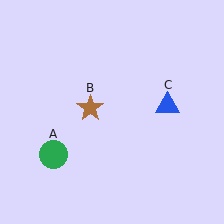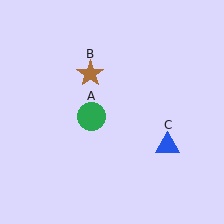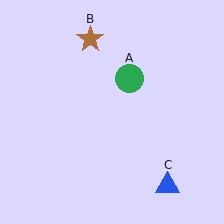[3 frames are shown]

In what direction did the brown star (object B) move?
The brown star (object B) moved up.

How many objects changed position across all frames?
3 objects changed position: green circle (object A), brown star (object B), blue triangle (object C).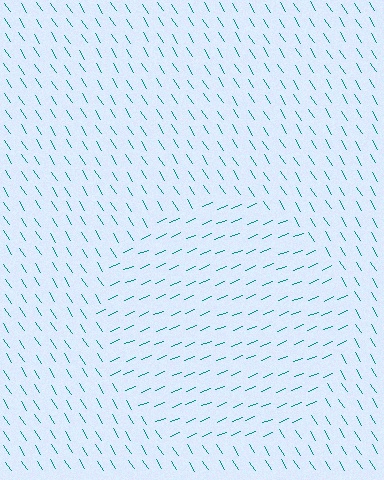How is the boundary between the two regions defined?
The boundary is defined purely by a change in line orientation (approximately 80 degrees difference). All lines are the same color and thickness.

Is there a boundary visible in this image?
Yes, there is a texture boundary formed by a change in line orientation.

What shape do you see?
I see a circle.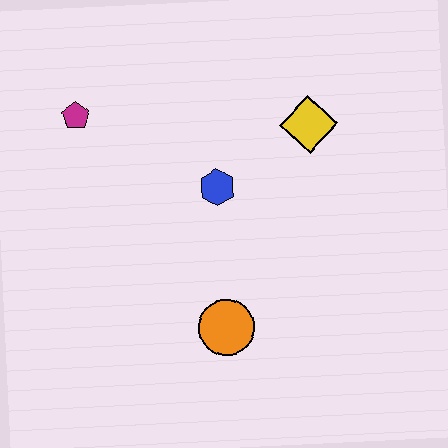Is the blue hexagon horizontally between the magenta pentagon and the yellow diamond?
Yes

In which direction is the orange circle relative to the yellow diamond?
The orange circle is below the yellow diamond.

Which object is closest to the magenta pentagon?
The blue hexagon is closest to the magenta pentagon.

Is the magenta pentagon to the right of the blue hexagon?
No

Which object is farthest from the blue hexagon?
The magenta pentagon is farthest from the blue hexagon.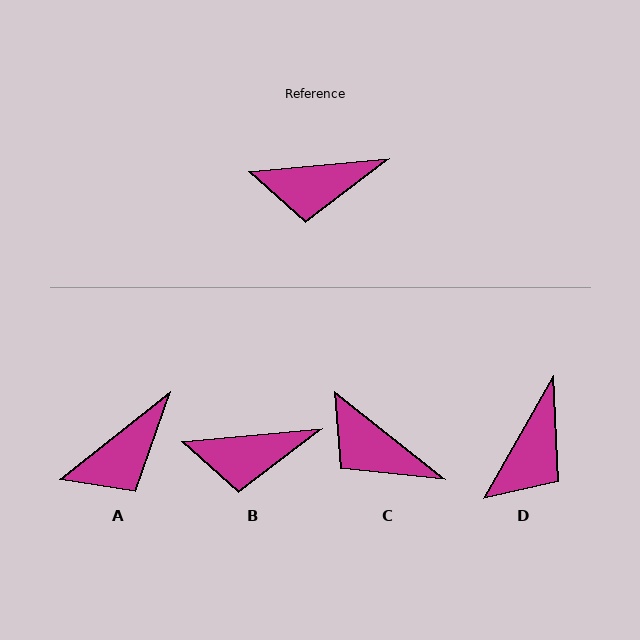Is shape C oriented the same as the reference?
No, it is off by about 44 degrees.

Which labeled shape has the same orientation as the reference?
B.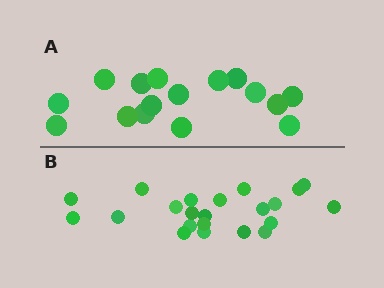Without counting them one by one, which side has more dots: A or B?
Region B (the bottom region) has more dots.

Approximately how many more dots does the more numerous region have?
Region B has about 6 more dots than region A.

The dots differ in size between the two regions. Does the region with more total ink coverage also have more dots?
No. Region A has more total ink coverage because its dots are larger, but region B actually contains more individual dots. Total area can be misleading — the number of items is what matters here.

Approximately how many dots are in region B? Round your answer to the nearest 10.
About 20 dots. (The exact count is 22, which rounds to 20.)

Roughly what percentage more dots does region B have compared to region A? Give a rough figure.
About 40% more.